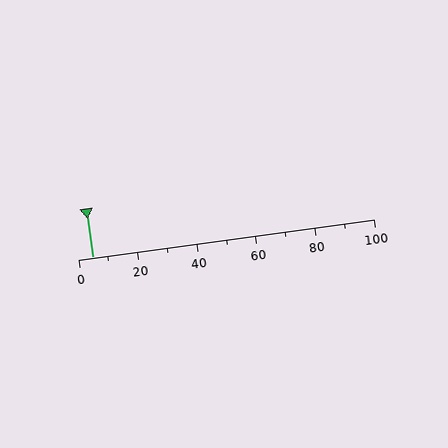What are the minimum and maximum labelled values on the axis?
The axis runs from 0 to 100.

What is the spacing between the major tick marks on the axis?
The major ticks are spaced 20 apart.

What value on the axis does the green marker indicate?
The marker indicates approximately 5.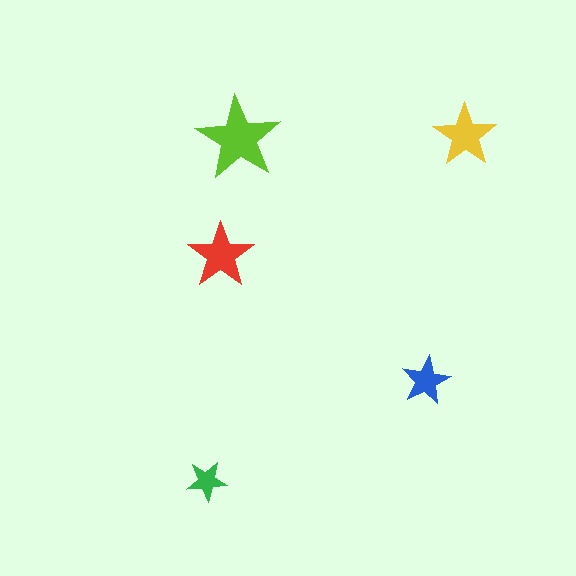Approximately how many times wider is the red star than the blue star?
About 1.5 times wider.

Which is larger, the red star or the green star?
The red one.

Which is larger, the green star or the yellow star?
The yellow one.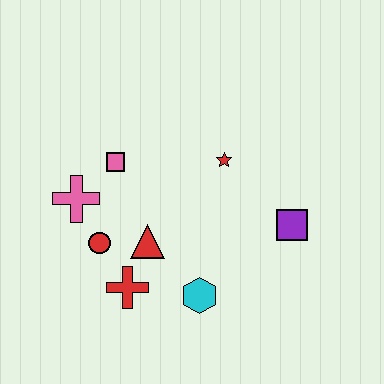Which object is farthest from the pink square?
The purple square is farthest from the pink square.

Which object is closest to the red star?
The purple square is closest to the red star.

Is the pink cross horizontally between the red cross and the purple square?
No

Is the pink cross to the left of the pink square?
Yes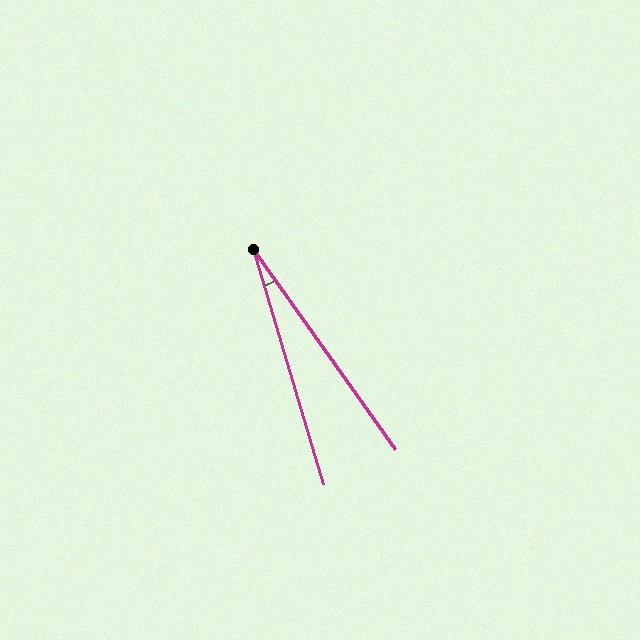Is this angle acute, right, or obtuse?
It is acute.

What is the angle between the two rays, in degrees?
Approximately 19 degrees.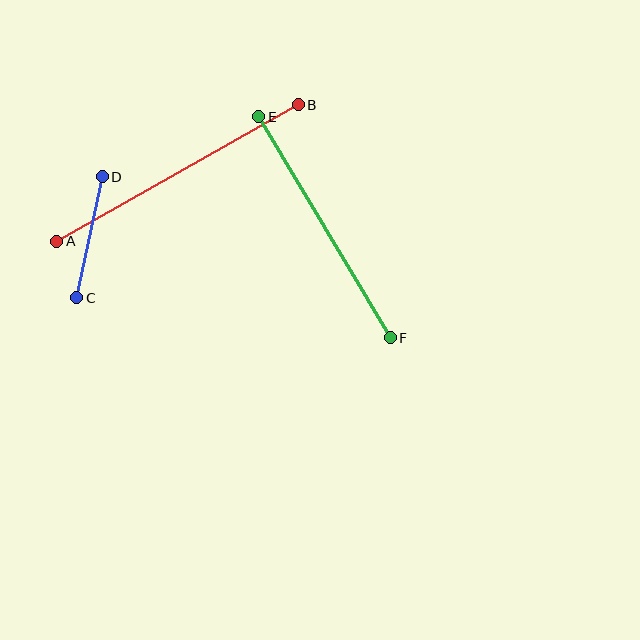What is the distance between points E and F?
The distance is approximately 257 pixels.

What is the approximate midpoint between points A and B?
The midpoint is at approximately (178, 173) pixels.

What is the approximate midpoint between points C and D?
The midpoint is at approximately (89, 237) pixels.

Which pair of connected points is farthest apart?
Points A and B are farthest apart.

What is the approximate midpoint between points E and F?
The midpoint is at approximately (324, 227) pixels.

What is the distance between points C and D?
The distance is approximately 124 pixels.